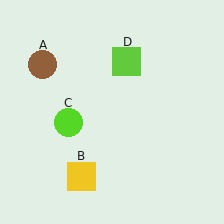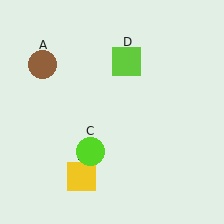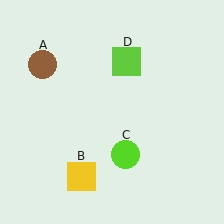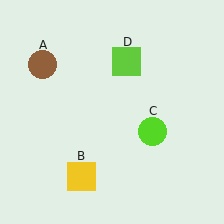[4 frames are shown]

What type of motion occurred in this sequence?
The lime circle (object C) rotated counterclockwise around the center of the scene.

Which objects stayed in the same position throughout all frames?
Brown circle (object A) and yellow square (object B) and lime square (object D) remained stationary.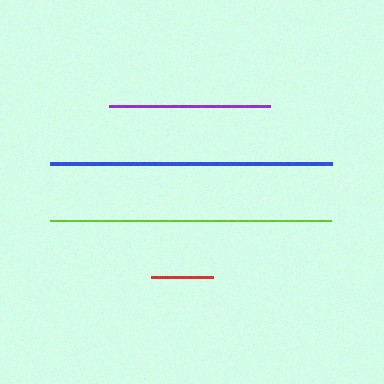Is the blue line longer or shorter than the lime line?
The blue line is longer than the lime line.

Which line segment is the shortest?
The red line is the shortest at approximately 63 pixels.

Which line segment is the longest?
The blue line is the longest at approximately 282 pixels.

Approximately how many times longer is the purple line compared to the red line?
The purple line is approximately 2.5 times the length of the red line.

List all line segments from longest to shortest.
From longest to shortest: blue, lime, purple, red.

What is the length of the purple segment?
The purple segment is approximately 160 pixels long.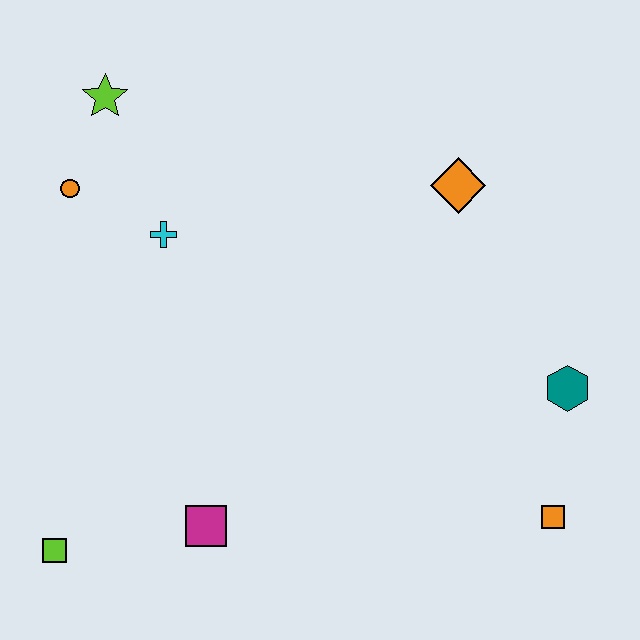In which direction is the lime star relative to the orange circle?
The lime star is above the orange circle.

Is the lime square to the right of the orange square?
No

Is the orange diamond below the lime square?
No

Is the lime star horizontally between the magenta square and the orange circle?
Yes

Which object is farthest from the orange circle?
The orange square is farthest from the orange circle.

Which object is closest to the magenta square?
The lime square is closest to the magenta square.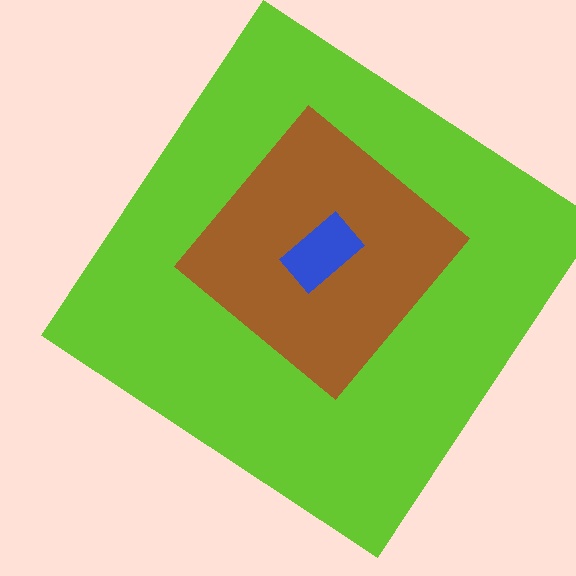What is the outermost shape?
The lime diamond.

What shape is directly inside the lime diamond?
The brown diamond.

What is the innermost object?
The blue rectangle.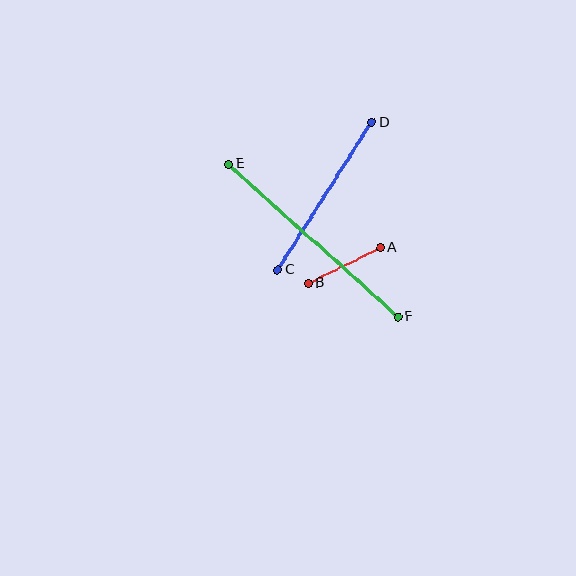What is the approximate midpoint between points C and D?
The midpoint is at approximately (325, 196) pixels.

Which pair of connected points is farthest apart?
Points E and F are farthest apart.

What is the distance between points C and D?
The distance is approximately 175 pixels.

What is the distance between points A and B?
The distance is approximately 81 pixels.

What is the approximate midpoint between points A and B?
The midpoint is at approximately (344, 265) pixels.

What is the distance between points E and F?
The distance is approximately 228 pixels.